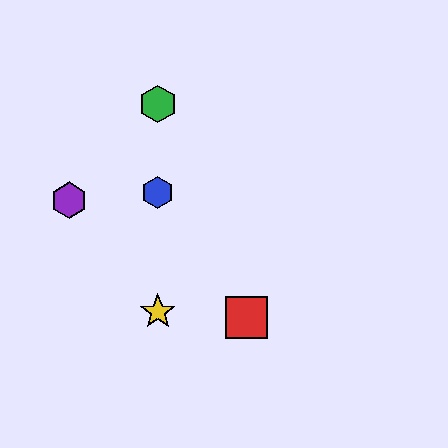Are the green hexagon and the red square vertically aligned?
No, the green hexagon is at x≈158 and the red square is at x≈246.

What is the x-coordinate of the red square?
The red square is at x≈246.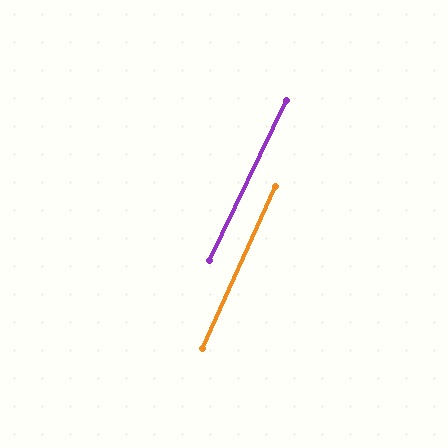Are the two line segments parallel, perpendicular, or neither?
Parallel — their directions differ by only 1.4°.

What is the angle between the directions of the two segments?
Approximately 1 degree.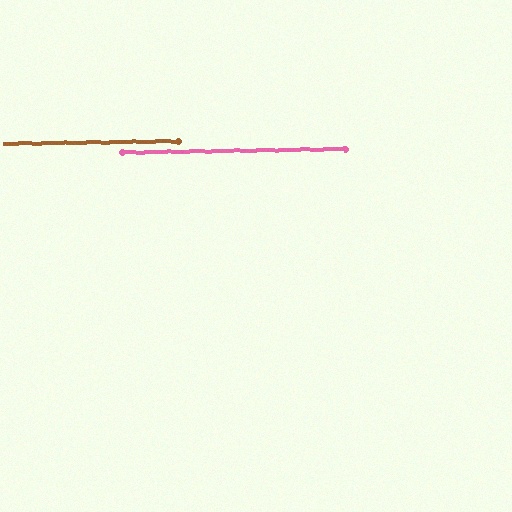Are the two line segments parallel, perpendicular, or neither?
Parallel — their directions differ by only 0.1°.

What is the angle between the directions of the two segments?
Approximately 0 degrees.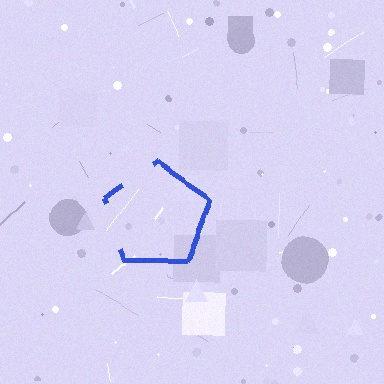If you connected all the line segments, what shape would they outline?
They would outline a pentagon.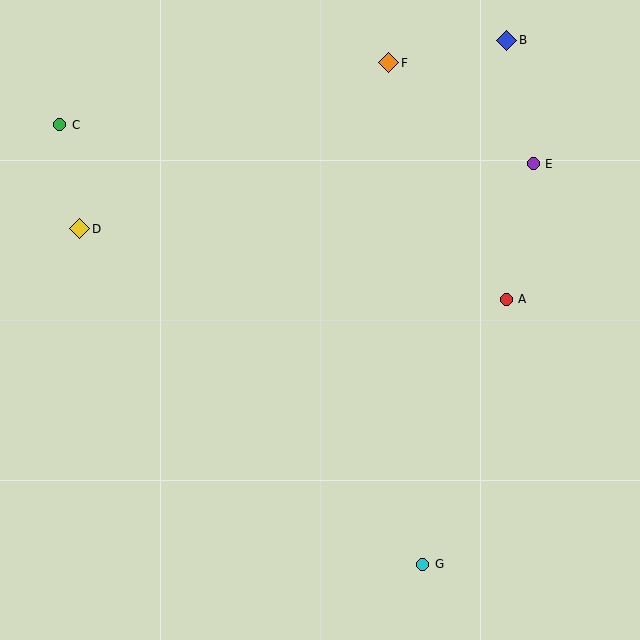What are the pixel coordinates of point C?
Point C is at (60, 125).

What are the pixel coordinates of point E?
Point E is at (533, 164).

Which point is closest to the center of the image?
Point A at (506, 299) is closest to the center.